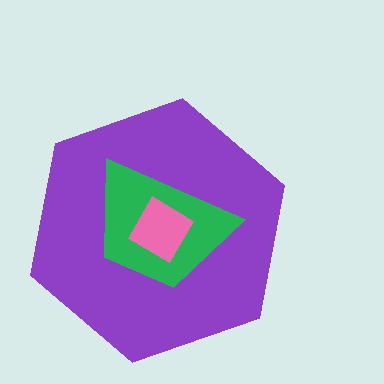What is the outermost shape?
The purple hexagon.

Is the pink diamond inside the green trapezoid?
Yes.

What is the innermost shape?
The pink diamond.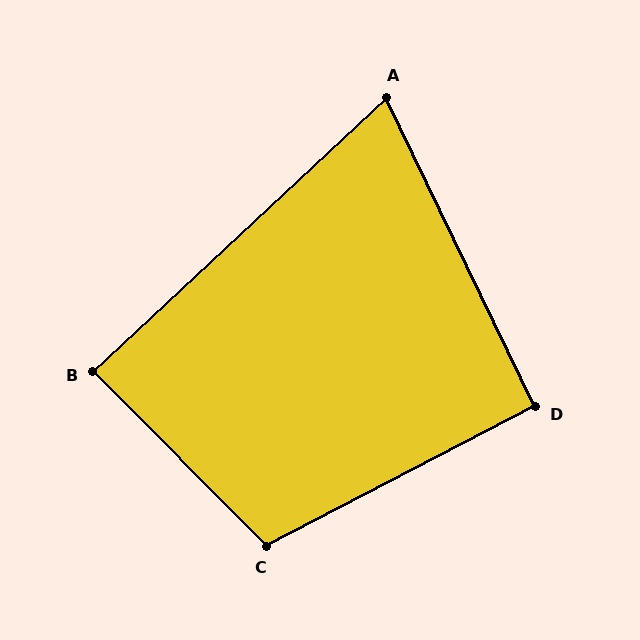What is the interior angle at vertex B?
Approximately 88 degrees (approximately right).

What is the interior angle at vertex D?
Approximately 92 degrees (approximately right).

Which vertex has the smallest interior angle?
A, at approximately 73 degrees.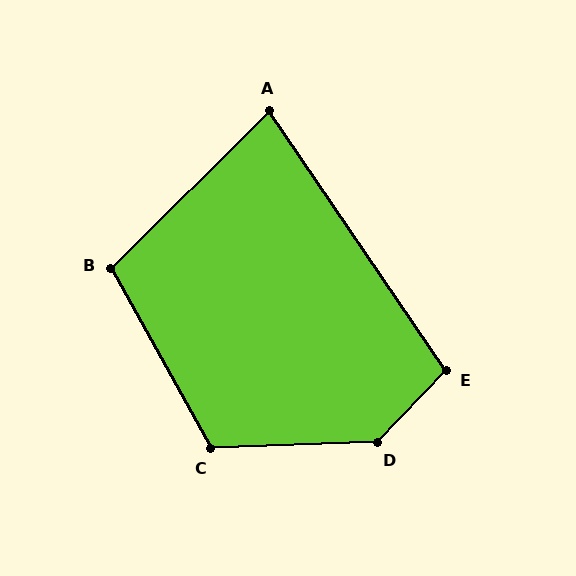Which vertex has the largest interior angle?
D, at approximately 136 degrees.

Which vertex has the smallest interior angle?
A, at approximately 79 degrees.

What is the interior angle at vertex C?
Approximately 117 degrees (obtuse).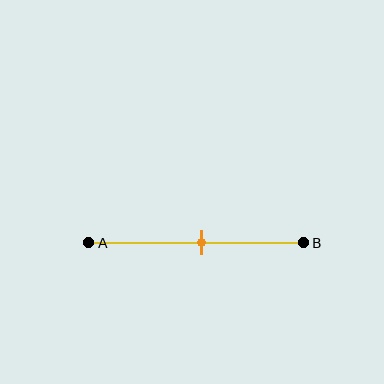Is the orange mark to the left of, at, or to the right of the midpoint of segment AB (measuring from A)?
The orange mark is approximately at the midpoint of segment AB.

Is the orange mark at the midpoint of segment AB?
Yes, the mark is approximately at the midpoint.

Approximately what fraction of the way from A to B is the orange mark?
The orange mark is approximately 55% of the way from A to B.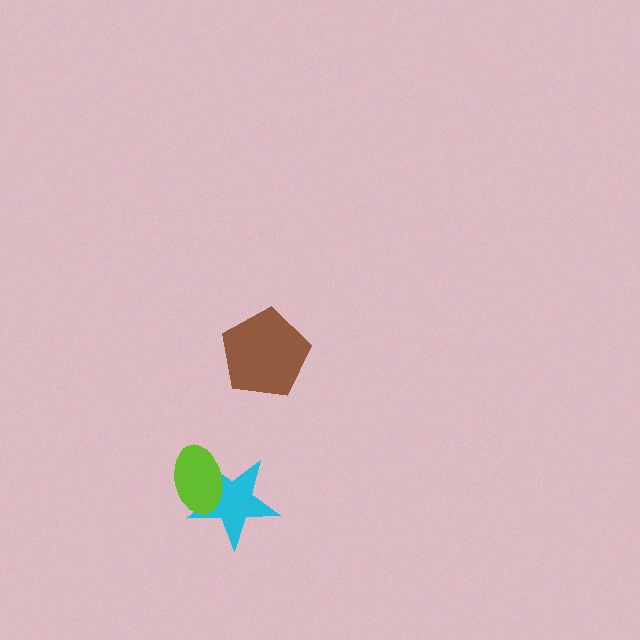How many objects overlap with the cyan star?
1 object overlaps with the cyan star.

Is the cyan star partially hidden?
Yes, it is partially covered by another shape.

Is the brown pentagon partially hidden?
No, no other shape covers it.